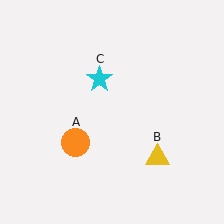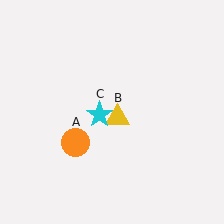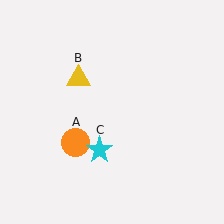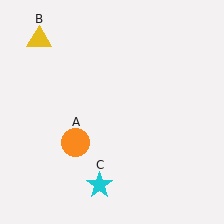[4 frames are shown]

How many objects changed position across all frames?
2 objects changed position: yellow triangle (object B), cyan star (object C).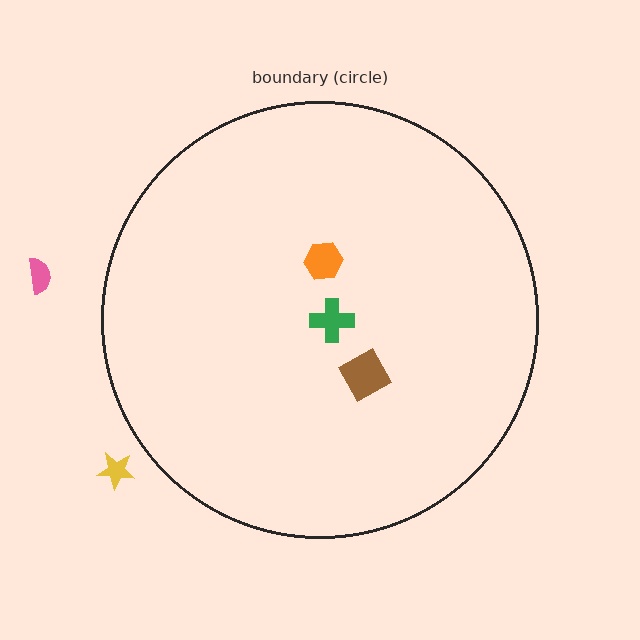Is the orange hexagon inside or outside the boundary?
Inside.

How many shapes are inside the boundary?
3 inside, 2 outside.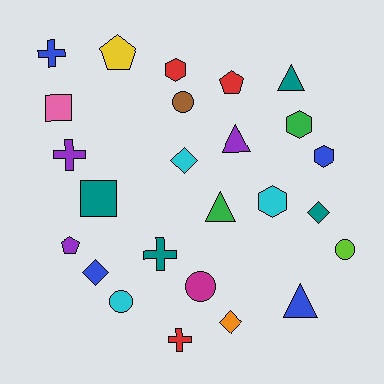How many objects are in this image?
There are 25 objects.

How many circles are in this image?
There are 4 circles.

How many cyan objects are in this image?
There are 3 cyan objects.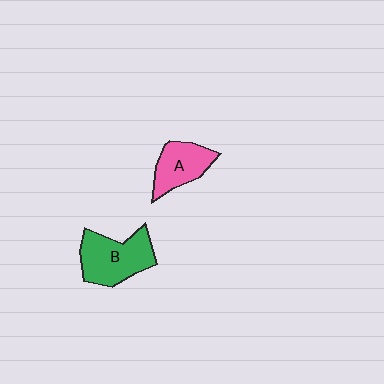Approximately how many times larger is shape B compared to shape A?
Approximately 1.4 times.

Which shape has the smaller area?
Shape A (pink).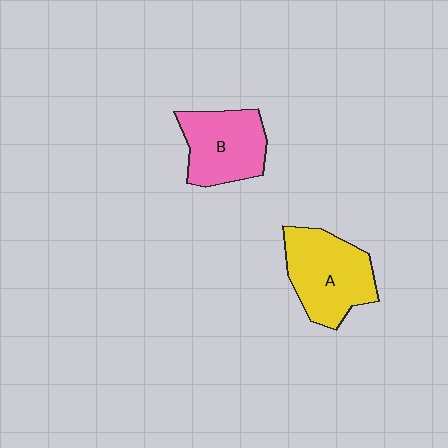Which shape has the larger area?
Shape A (yellow).